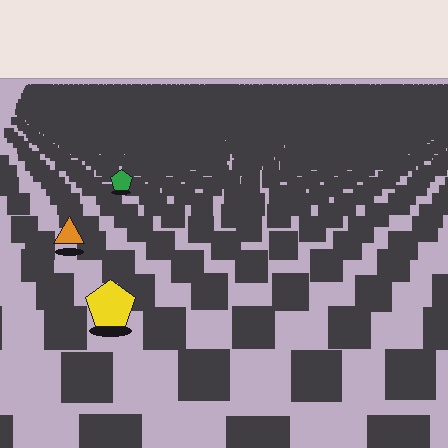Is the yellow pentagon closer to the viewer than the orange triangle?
Yes. The yellow pentagon is closer — you can tell from the texture gradient: the ground texture is coarser near it.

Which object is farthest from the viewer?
The green pentagon is farthest from the viewer. It appears smaller and the ground texture around it is denser.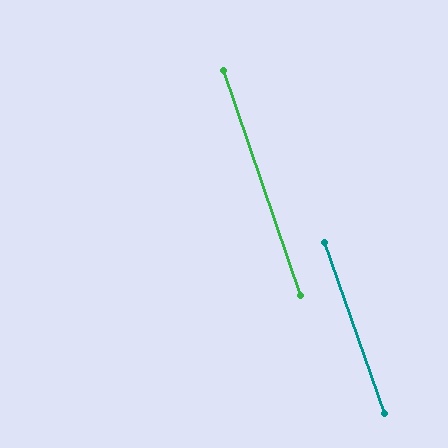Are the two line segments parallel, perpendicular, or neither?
Parallel — their directions differ by only 0.4°.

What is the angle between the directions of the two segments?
Approximately 0 degrees.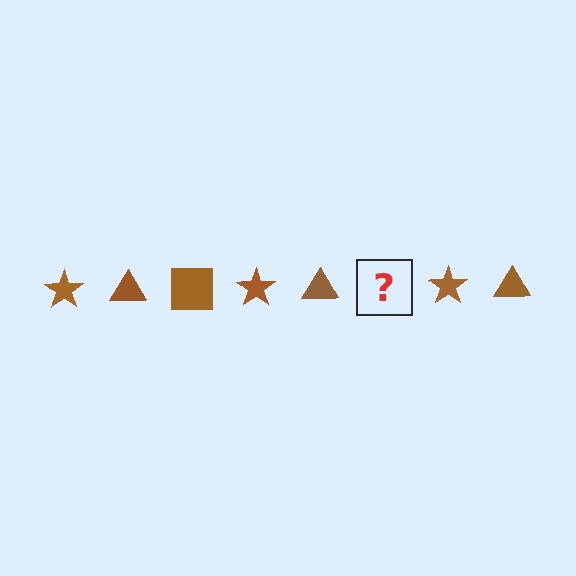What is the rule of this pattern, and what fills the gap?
The rule is that the pattern cycles through star, triangle, square shapes in brown. The gap should be filled with a brown square.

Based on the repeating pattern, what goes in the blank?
The blank should be a brown square.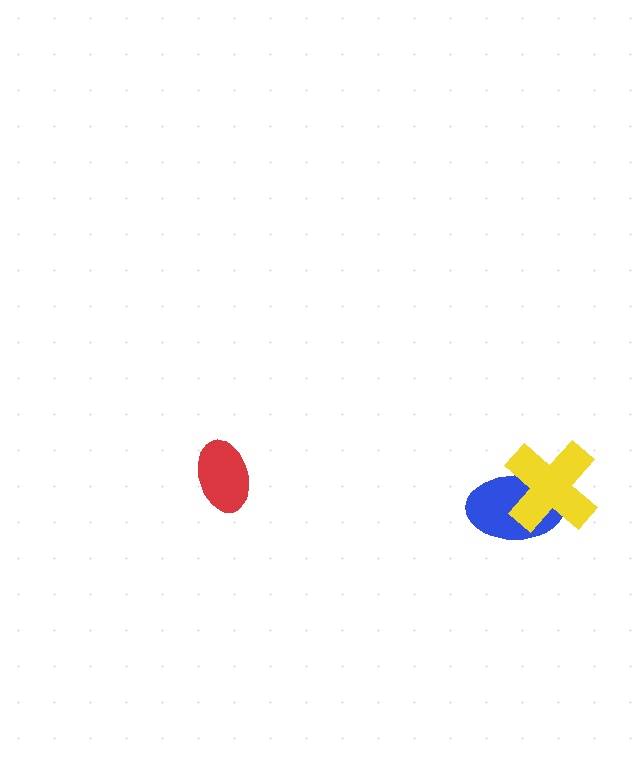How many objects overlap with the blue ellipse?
1 object overlaps with the blue ellipse.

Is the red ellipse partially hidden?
No, no other shape covers it.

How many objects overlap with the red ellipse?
0 objects overlap with the red ellipse.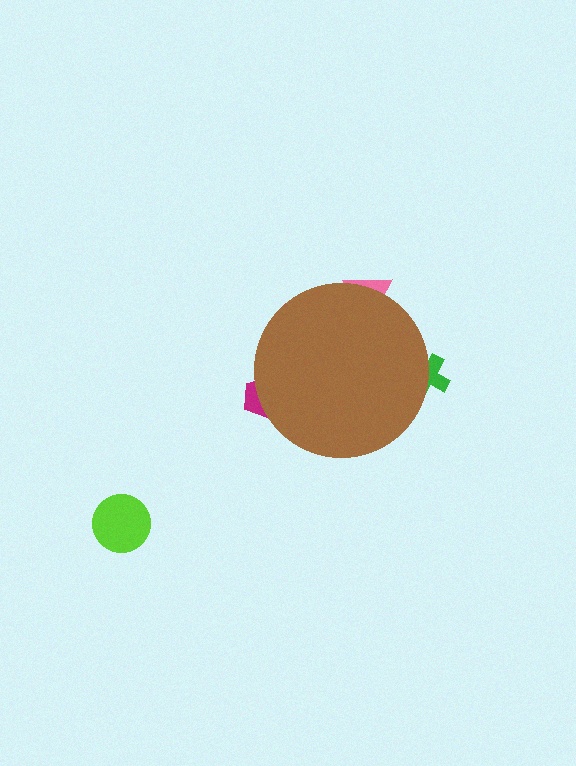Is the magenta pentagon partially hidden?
Yes, the magenta pentagon is partially hidden behind the brown circle.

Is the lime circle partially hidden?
No, the lime circle is fully visible.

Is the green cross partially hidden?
Yes, the green cross is partially hidden behind the brown circle.